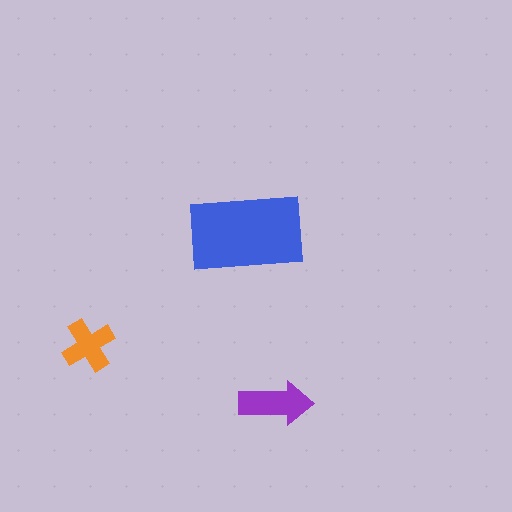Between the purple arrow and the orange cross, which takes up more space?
The purple arrow.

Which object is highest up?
The blue rectangle is topmost.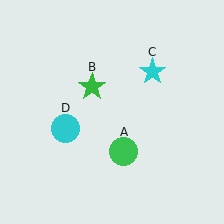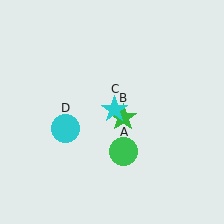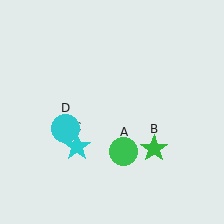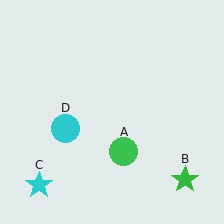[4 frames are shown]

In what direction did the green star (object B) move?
The green star (object B) moved down and to the right.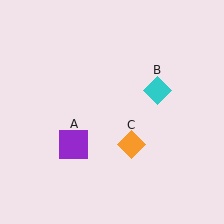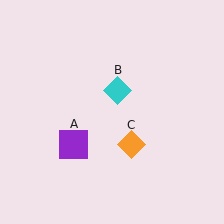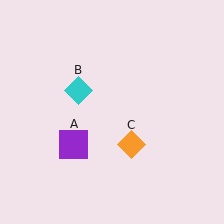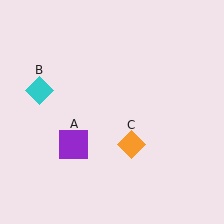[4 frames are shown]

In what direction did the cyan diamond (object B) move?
The cyan diamond (object B) moved left.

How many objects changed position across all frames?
1 object changed position: cyan diamond (object B).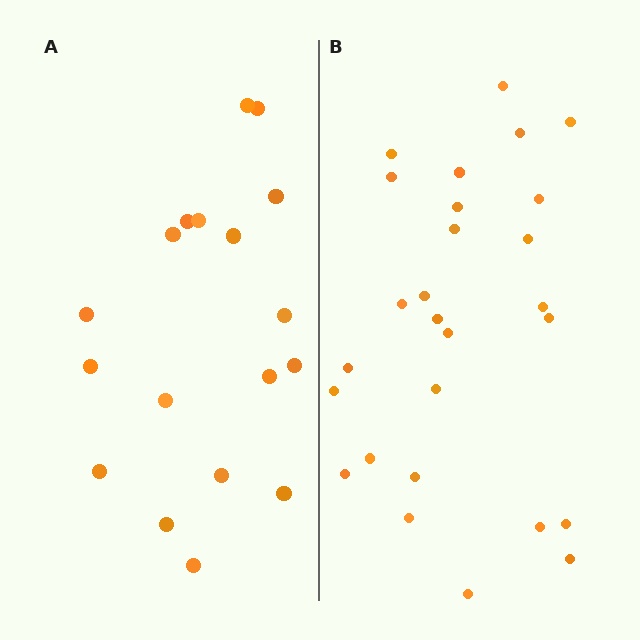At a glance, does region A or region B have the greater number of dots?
Region B (the right region) has more dots.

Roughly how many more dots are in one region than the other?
Region B has roughly 8 or so more dots than region A.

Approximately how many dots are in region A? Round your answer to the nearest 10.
About 20 dots. (The exact count is 18, which rounds to 20.)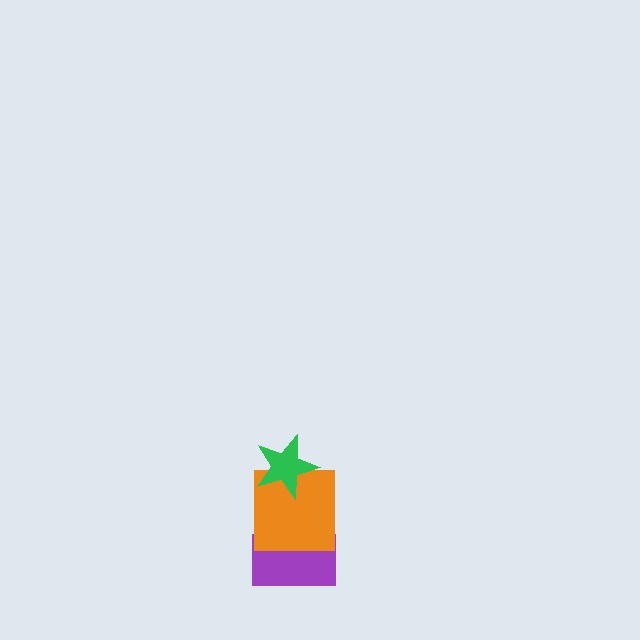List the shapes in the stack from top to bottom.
From top to bottom: the green star, the orange square, the purple rectangle.